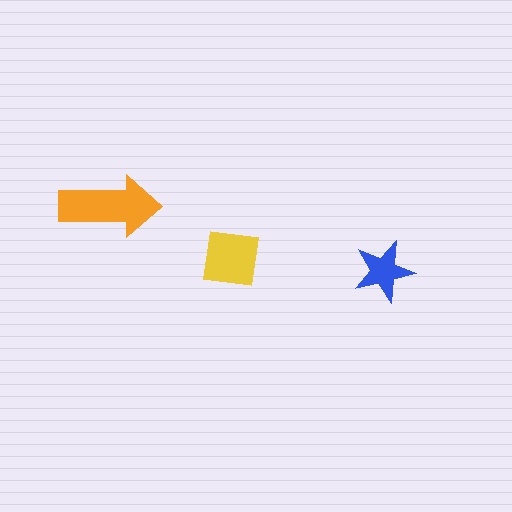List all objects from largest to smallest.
The orange arrow, the yellow square, the blue star.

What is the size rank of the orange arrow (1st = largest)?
1st.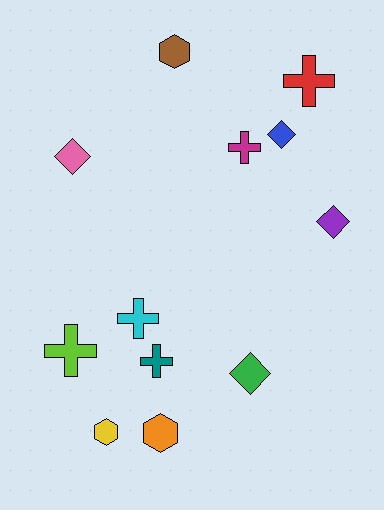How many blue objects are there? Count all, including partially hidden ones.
There is 1 blue object.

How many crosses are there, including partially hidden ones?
There are 5 crosses.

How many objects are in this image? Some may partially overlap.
There are 12 objects.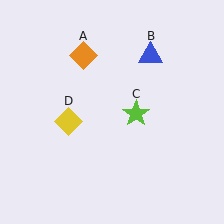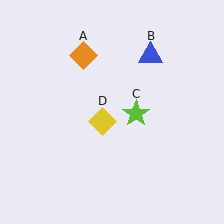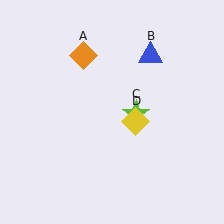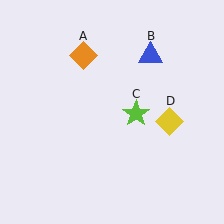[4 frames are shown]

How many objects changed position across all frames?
1 object changed position: yellow diamond (object D).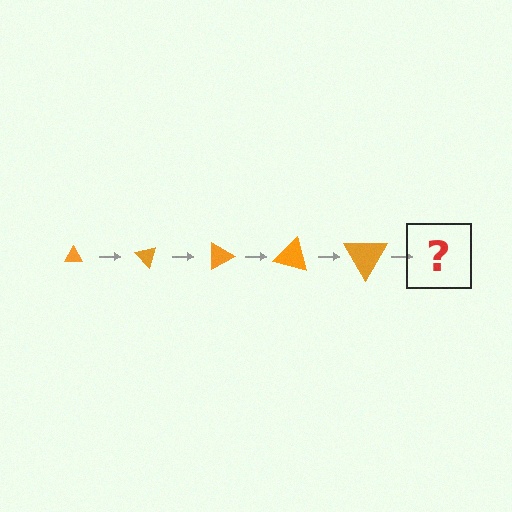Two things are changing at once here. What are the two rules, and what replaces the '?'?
The two rules are that the triangle grows larger each step and it rotates 45 degrees each step. The '?' should be a triangle, larger than the previous one and rotated 225 degrees from the start.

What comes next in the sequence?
The next element should be a triangle, larger than the previous one and rotated 225 degrees from the start.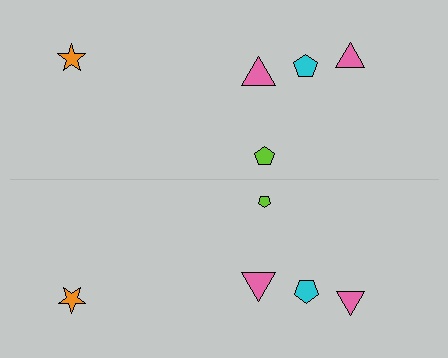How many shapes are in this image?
There are 10 shapes in this image.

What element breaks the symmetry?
The lime pentagon on the bottom side has a different size than its mirror counterpart.